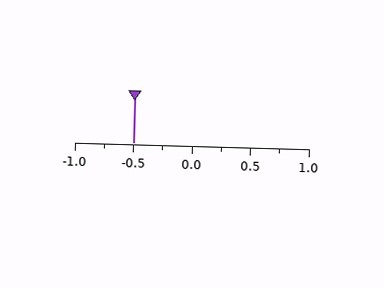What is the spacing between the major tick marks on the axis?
The major ticks are spaced 0.5 apart.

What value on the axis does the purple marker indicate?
The marker indicates approximately -0.5.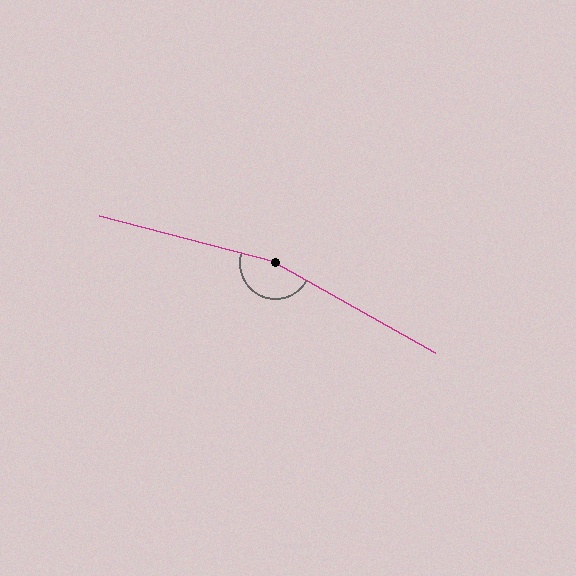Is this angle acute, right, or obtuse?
It is obtuse.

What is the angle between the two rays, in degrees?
Approximately 165 degrees.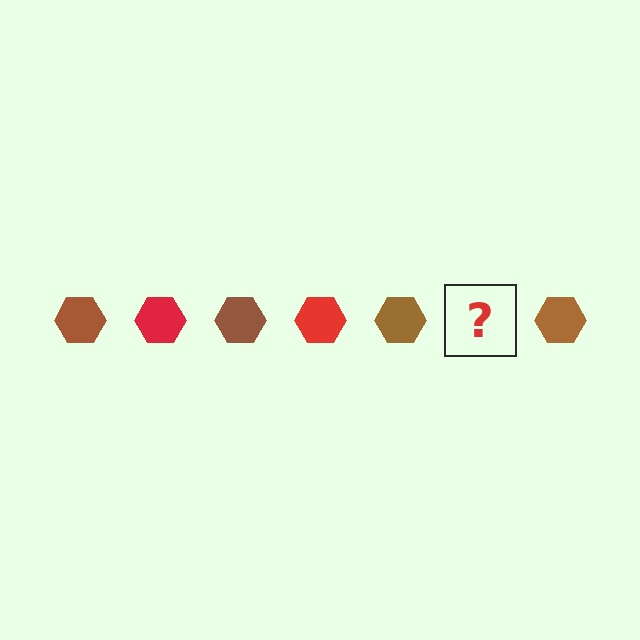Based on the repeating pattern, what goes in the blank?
The blank should be a red hexagon.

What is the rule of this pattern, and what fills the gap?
The rule is that the pattern cycles through brown, red hexagons. The gap should be filled with a red hexagon.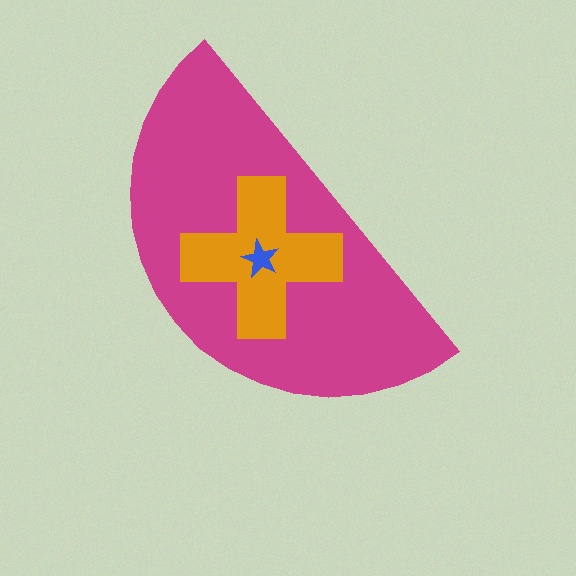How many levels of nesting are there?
3.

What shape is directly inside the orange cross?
The blue star.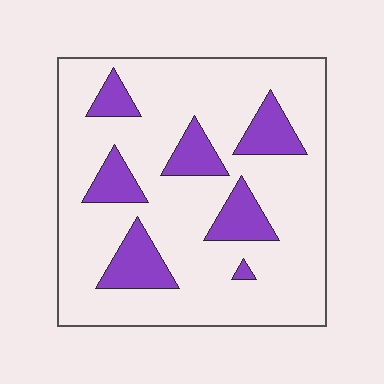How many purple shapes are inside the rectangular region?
7.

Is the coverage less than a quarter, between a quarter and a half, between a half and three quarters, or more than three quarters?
Less than a quarter.